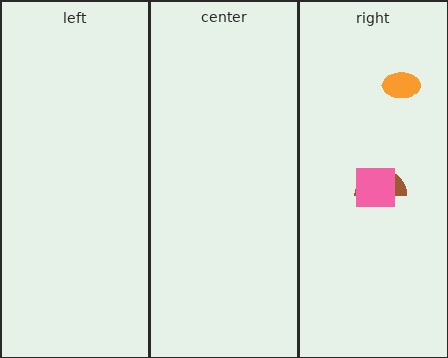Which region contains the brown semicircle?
The right region.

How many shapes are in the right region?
3.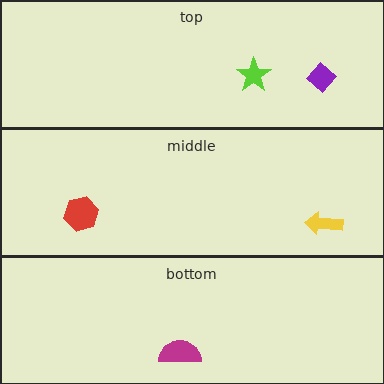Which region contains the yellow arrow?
The middle region.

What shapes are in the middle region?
The yellow arrow, the red hexagon.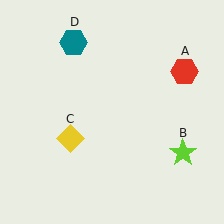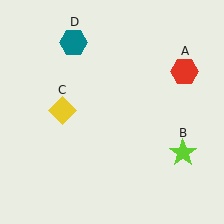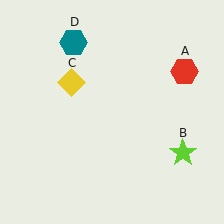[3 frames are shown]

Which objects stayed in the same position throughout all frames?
Red hexagon (object A) and lime star (object B) and teal hexagon (object D) remained stationary.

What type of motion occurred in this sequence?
The yellow diamond (object C) rotated clockwise around the center of the scene.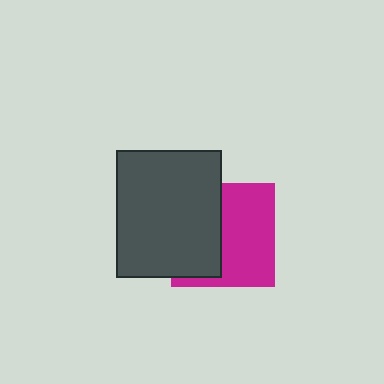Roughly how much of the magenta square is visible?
About half of it is visible (roughly 57%).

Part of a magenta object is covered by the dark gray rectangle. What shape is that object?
It is a square.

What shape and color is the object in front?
The object in front is a dark gray rectangle.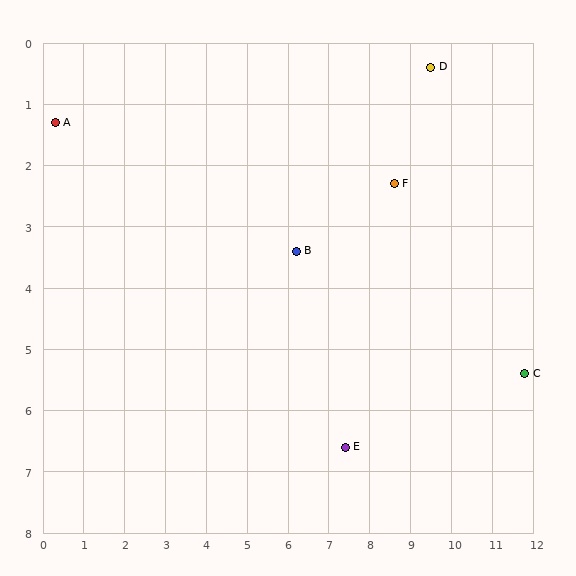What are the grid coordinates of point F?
Point F is at approximately (8.6, 2.3).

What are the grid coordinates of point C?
Point C is at approximately (11.8, 5.4).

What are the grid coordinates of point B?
Point B is at approximately (6.2, 3.4).